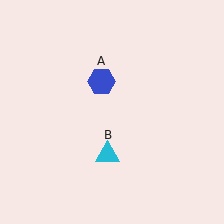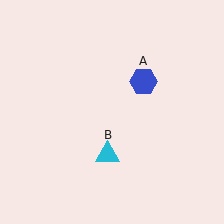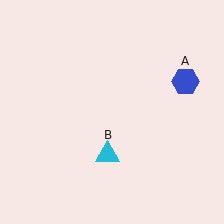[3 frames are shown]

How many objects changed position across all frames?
1 object changed position: blue hexagon (object A).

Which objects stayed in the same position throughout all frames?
Cyan triangle (object B) remained stationary.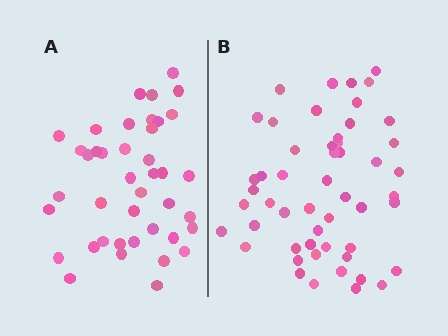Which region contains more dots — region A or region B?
Region B (the right region) has more dots.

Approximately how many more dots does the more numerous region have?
Region B has roughly 12 or so more dots than region A.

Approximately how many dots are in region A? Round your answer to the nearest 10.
About 40 dots. (The exact count is 41, which rounds to 40.)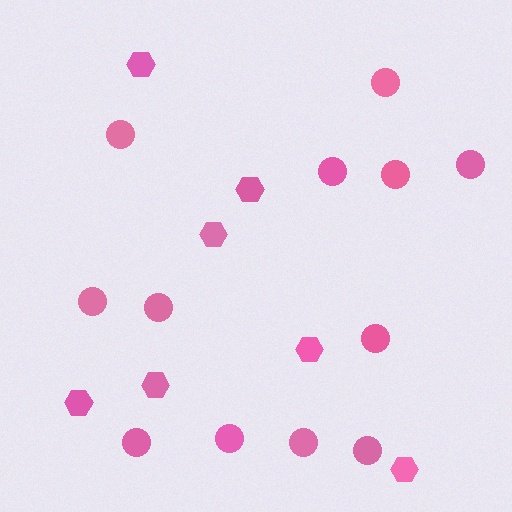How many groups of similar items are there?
There are 2 groups: one group of circles (12) and one group of hexagons (7).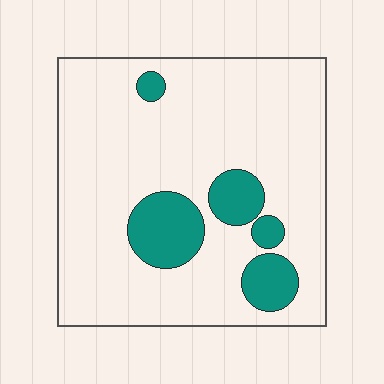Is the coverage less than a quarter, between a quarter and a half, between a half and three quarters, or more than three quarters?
Less than a quarter.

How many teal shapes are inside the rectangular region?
5.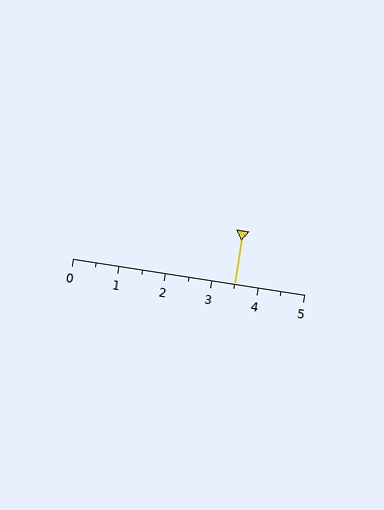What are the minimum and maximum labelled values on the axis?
The axis runs from 0 to 5.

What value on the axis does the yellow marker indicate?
The marker indicates approximately 3.5.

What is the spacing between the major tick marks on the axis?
The major ticks are spaced 1 apart.